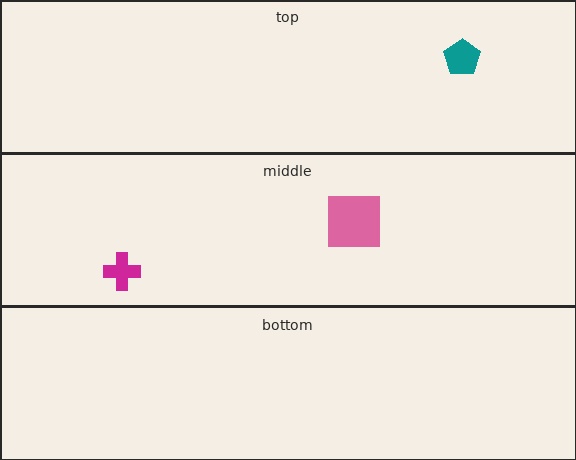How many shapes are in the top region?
1.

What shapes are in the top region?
The teal pentagon.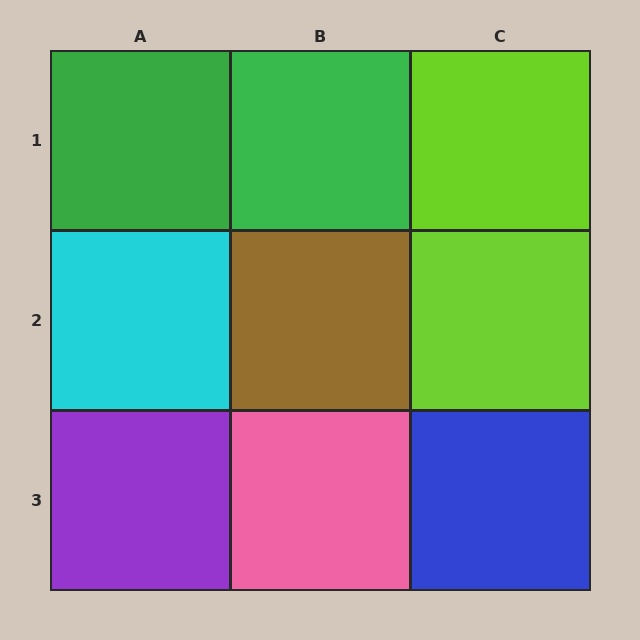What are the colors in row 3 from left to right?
Purple, pink, blue.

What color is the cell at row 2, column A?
Cyan.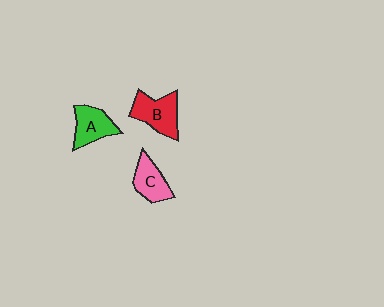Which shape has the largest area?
Shape B (red).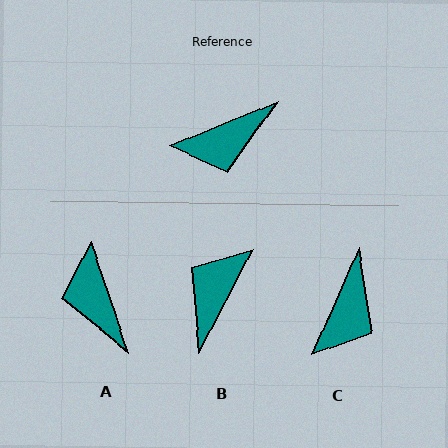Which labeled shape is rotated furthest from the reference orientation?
B, about 140 degrees away.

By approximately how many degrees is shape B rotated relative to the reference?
Approximately 140 degrees clockwise.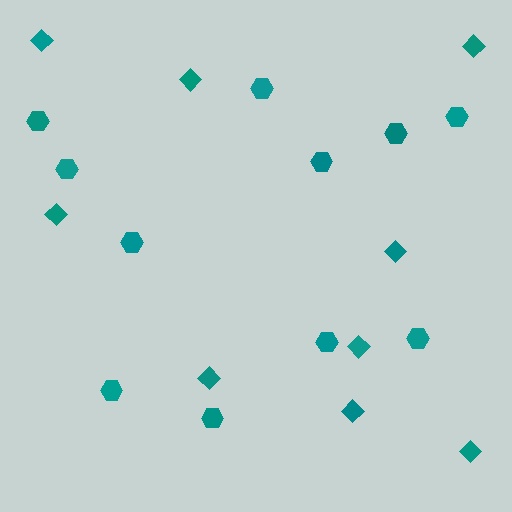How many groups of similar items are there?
There are 2 groups: one group of hexagons (11) and one group of diamonds (9).